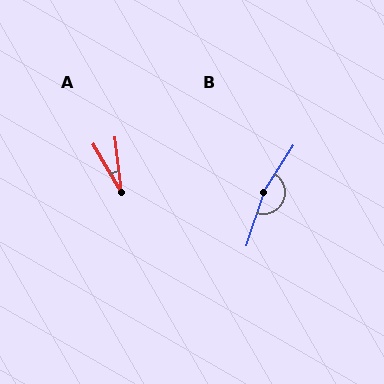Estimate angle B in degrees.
Approximately 166 degrees.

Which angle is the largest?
B, at approximately 166 degrees.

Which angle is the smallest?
A, at approximately 24 degrees.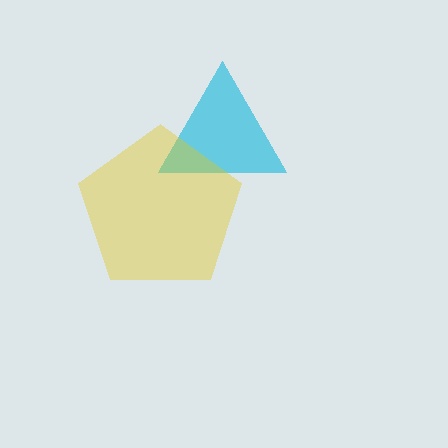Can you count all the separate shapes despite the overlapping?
Yes, there are 2 separate shapes.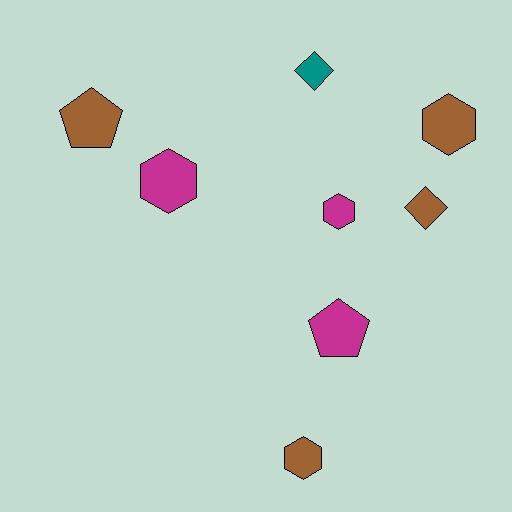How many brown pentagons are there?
There is 1 brown pentagon.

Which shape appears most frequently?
Hexagon, with 4 objects.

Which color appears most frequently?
Brown, with 4 objects.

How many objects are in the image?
There are 8 objects.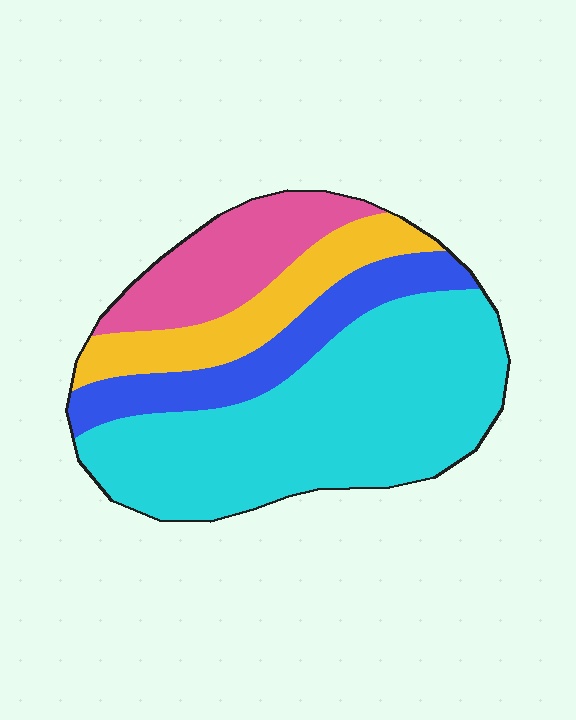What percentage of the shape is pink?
Pink takes up less than a quarter of the shape.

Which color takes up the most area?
Cyan, at roughly 50%.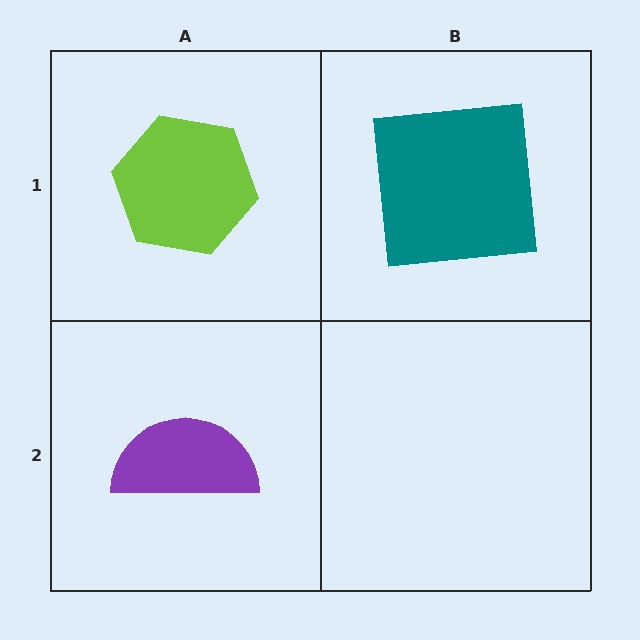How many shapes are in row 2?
1 shape.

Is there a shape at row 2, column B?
No, that cell is empty.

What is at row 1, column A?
A lime hexagon.